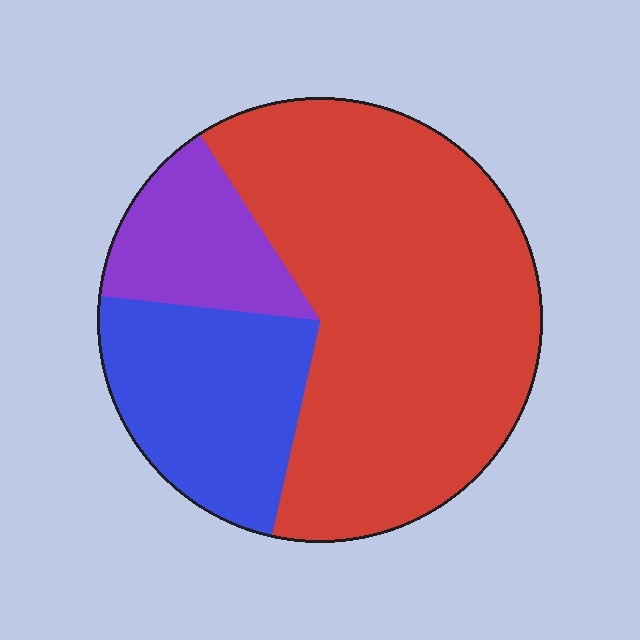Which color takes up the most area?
Red, at roughly 65%.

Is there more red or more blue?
Red.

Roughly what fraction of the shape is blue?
Blue covers 23% of the shape.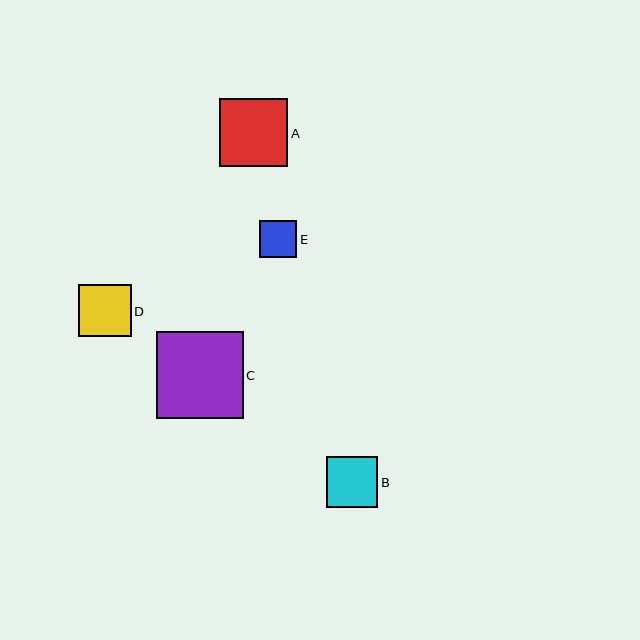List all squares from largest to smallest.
From largest to smallest: C, A, D, B, E.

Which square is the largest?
Square C is the largest with a size of approximately 86 pixels.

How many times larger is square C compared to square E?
Square C is approximately 2.3 times the size of square E.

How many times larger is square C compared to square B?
Square C is approximately 1.7 times the size of square B.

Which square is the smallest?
Square E is the smallest with a size of approximately 37 pixels.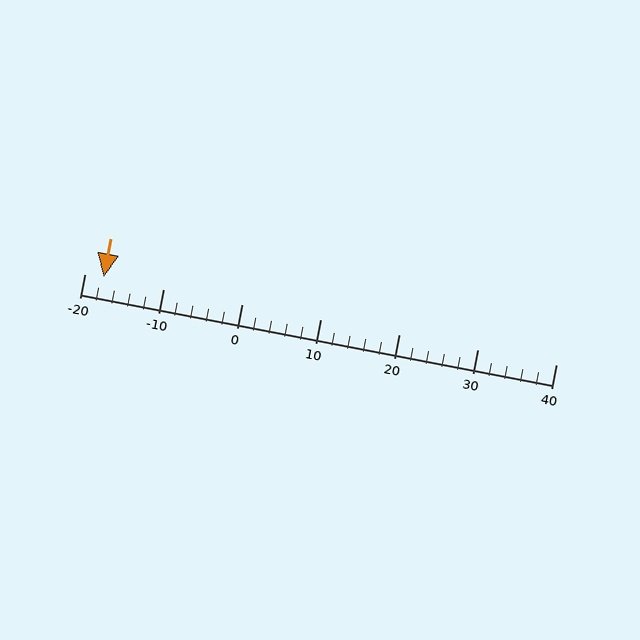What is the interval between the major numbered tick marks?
The major tick marks are spaced 10 units apart.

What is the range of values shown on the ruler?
The ruler shows values from -20 to 40.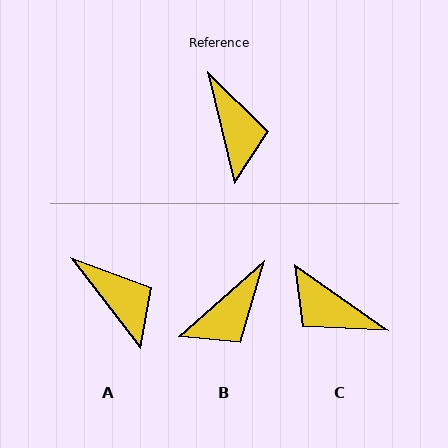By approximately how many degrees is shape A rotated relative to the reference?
Approximately 24 degrees counter-clockwise.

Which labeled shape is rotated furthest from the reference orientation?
C, about 139 degrees away.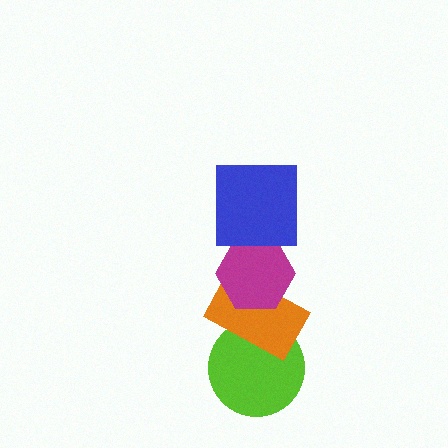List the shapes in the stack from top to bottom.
From top to bottom: the blue square, the magenta hexagon, the orange rectangle, the lime circle.